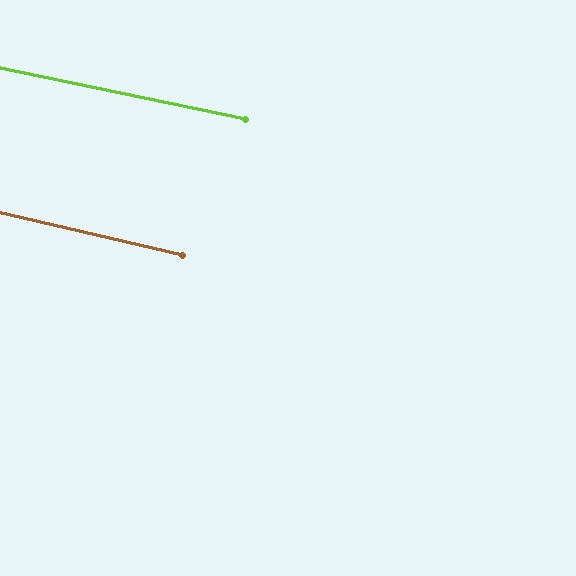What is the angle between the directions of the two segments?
Approximately 1 degree.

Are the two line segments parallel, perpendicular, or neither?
Parallel — their directions differ by only 1.2°.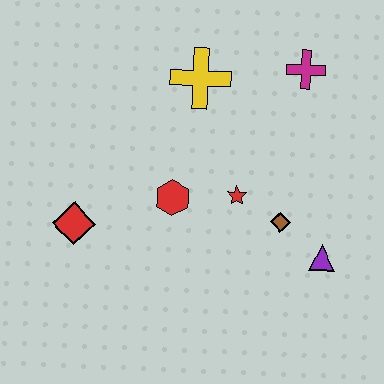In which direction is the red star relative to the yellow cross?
The red star is below the yellow cross.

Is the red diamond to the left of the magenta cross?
Yes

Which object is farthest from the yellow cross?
The purple triangle is farthest from the yellow cross.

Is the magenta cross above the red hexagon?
Yes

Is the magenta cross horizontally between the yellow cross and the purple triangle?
Yes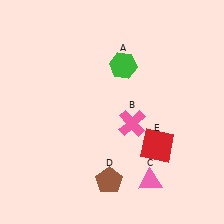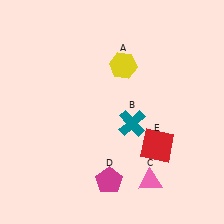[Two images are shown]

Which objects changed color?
A changed from green to yellow. B changed from pink to teal. D changed from brown to magenta.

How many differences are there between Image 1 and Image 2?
There are 3 differences between the two images.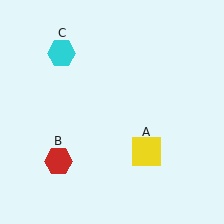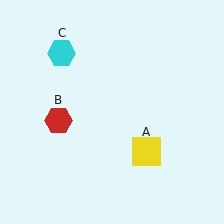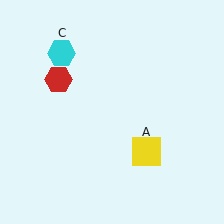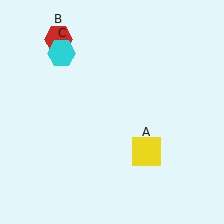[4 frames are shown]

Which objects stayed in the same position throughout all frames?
Yellow square (object A) and cyan hexagon (object C) remained stationary.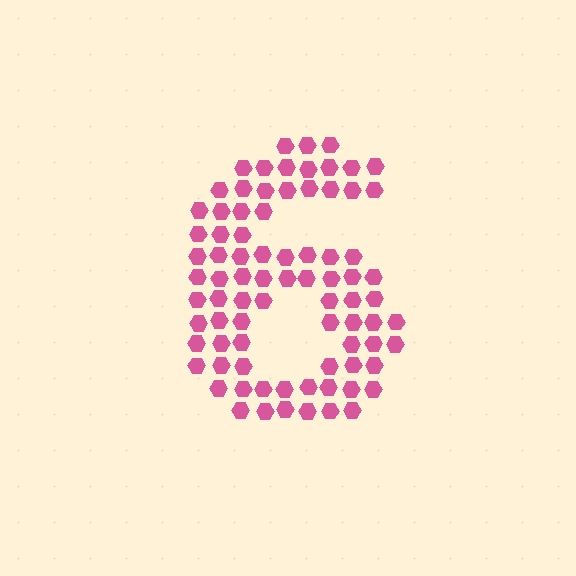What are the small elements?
The small elements are hexagons.